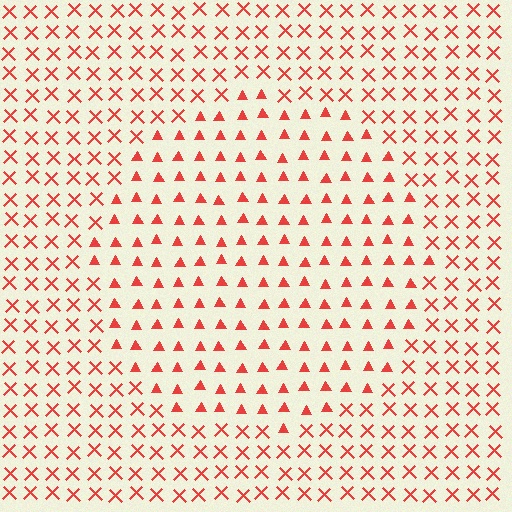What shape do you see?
I see a circle.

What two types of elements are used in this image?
The image uses triangles inside the circle region and X marks outside it.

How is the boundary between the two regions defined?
The boundary is defined by a change in element shape: triangles inside vs. X marks outside. All elements share the same color and spacing.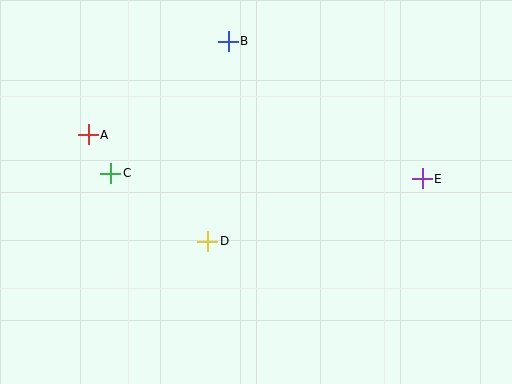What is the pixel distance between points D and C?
The distance between D and C is 118 pixels.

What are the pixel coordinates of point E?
Point E is at (422, 179).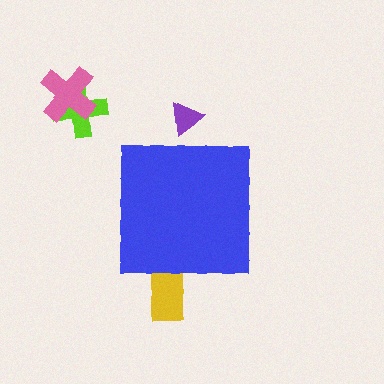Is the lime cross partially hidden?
No, the lime cross is fully visible.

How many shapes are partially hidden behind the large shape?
2 shapes are partially hidden.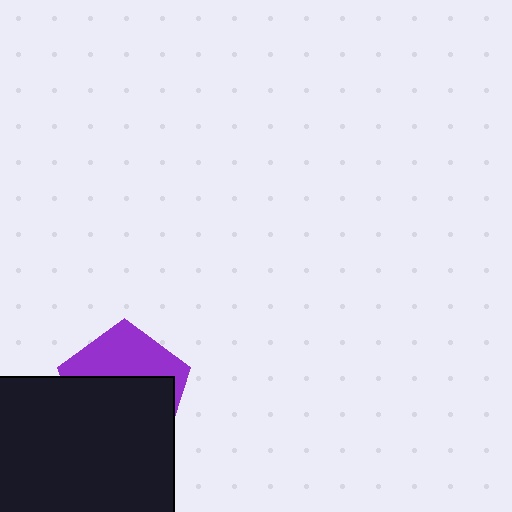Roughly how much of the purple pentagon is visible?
A small part of it is visible (roughly 39%).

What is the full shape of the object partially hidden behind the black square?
The partially hidden object is a purple pentagon.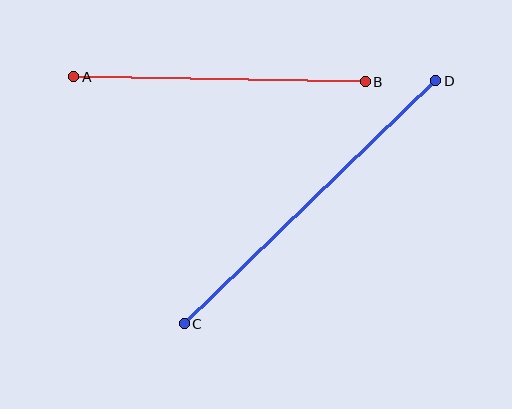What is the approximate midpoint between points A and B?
The midpoint is at approximately (219, 79) pixels.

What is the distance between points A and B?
The distance is approximately 291 pixels.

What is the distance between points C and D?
The distance is approximately 350 pixels.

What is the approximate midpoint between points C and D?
The midpoint is at approximately (310, 202) pixels.